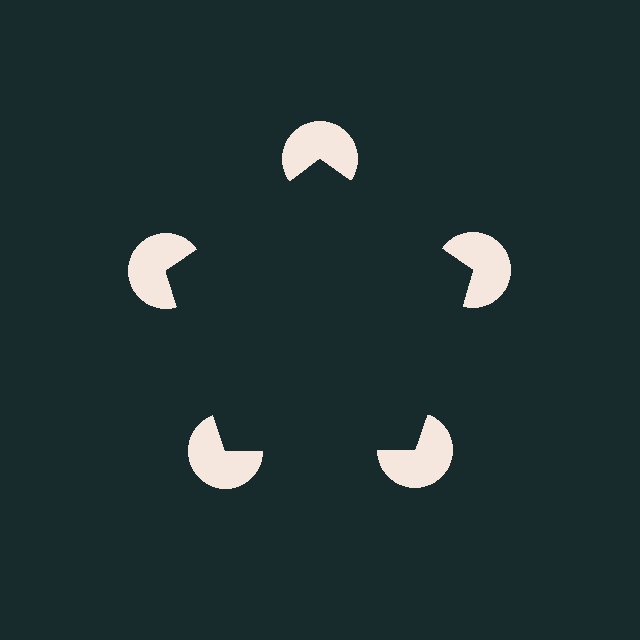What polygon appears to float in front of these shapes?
An illusory pentagon — its edges are inferred from the aligned wedge cuts in the pac-man discs, not physically drawn.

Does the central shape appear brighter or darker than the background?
It typically appears slightly darker than the background, even though no actual brightness change is drawn.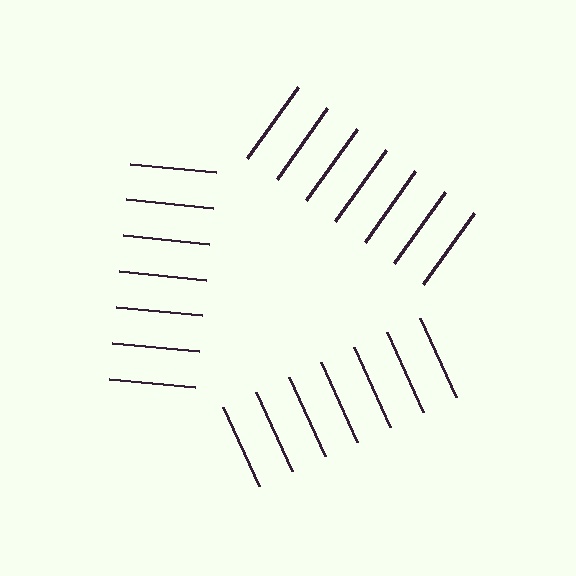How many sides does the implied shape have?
3 sides — the line-ends trace a triangle.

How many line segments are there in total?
21 — 7 along each of the 3 edges.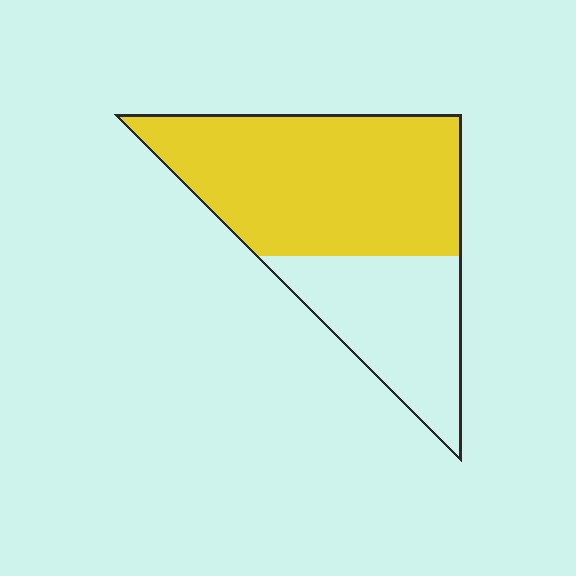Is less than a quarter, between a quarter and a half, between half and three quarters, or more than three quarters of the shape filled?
Between half and three quarters.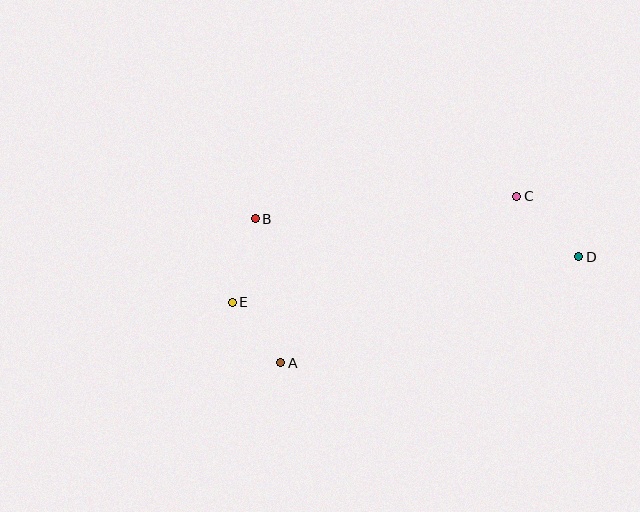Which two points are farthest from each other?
Points D and E are farthest from each other.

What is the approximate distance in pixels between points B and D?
The distance between B and D is approximately 326 pixels.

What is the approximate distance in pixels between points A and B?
The distance between A and B is approximately 146 pixels.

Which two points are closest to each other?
Points A and E are closest to each other.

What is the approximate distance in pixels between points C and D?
The distance between C and D is approximately 87 pixels.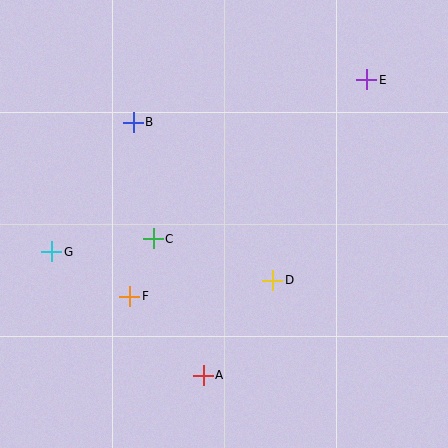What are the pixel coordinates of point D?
Point D is at (273, 280).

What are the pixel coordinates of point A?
Point A is at (203, 375).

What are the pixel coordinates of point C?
Point C is at (153, 239).